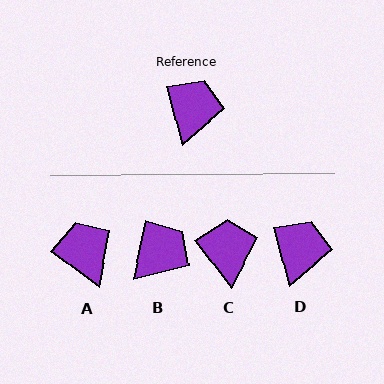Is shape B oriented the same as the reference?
No, it is off by about 27 degrees.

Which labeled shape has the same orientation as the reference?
D.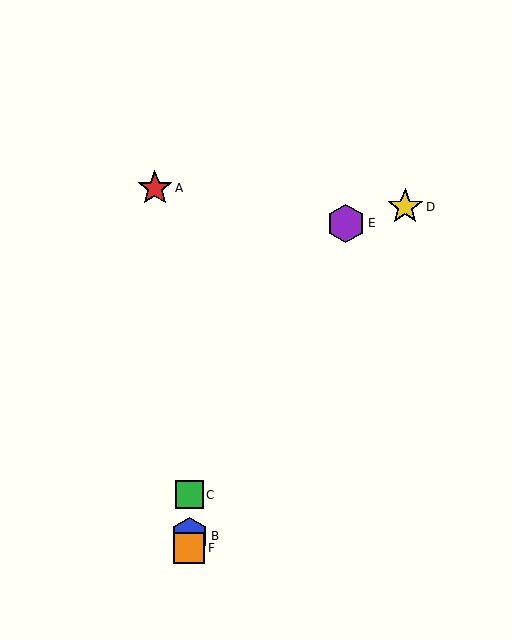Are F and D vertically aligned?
No, F is at x≈189 and D is at x≈405.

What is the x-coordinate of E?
Object E is at x≈346.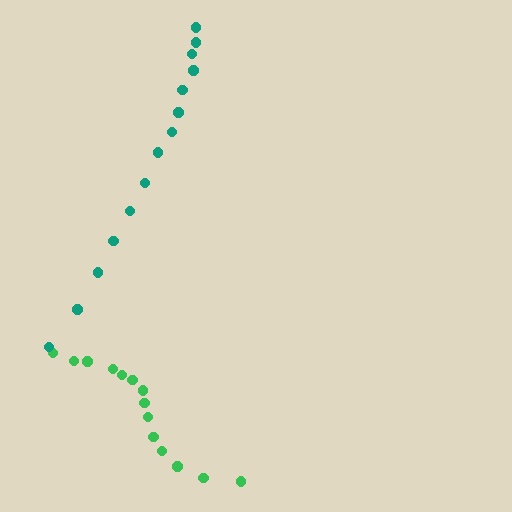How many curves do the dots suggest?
There are 2 distinct paths.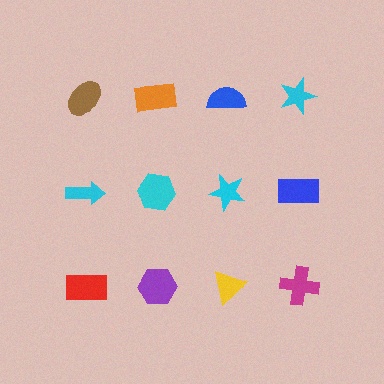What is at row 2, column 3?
A cyan star.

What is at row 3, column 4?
A magenta cross.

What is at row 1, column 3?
A blue semicircle.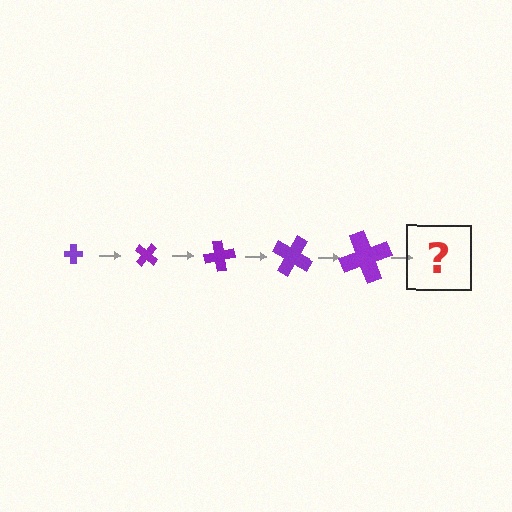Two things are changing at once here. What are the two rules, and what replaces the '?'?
The two rules are that the cross grows larger each step and it rotates 40 degrees each step. The '?' should be a cross, larger than the previous one and rotated 200 degrees from the start.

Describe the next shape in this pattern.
It should be a cross, larger than the previous one and rotated 200 degrees from the start.